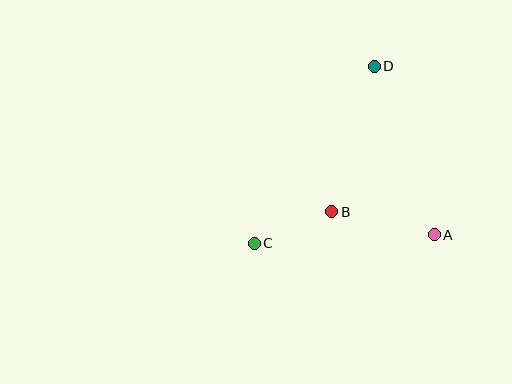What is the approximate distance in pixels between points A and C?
The distance between A and C is approximately 180 pixels.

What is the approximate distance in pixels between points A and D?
The distance between A and D is approximately 179 pixels.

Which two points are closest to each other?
Points B and C are closest to each other.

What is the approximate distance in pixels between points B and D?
The distance between B and D is approximately 151 pixels.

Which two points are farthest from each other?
Points C and D are farthest from each other.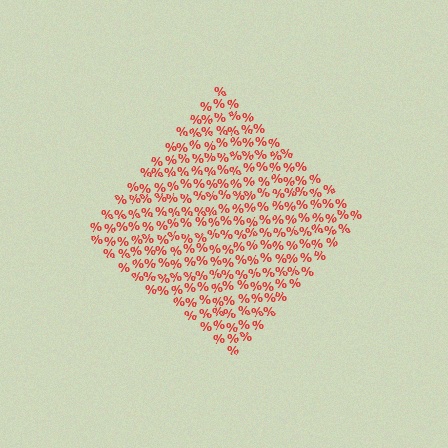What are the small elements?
The small elements are percent signs.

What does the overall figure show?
The overall figure shows a diamond.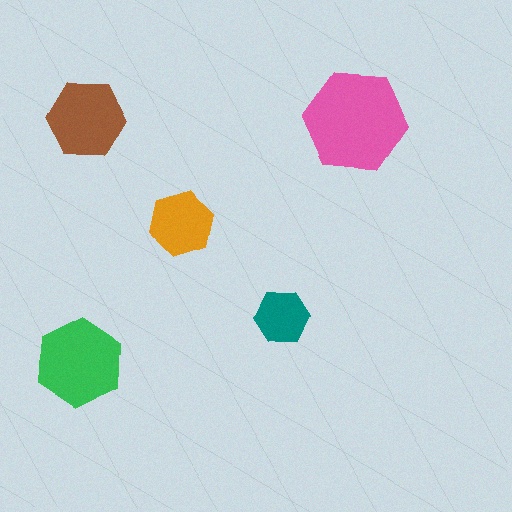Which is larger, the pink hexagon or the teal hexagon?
The pink one.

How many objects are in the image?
There are 5 objects in the image.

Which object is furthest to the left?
The green hexagon is leftmost.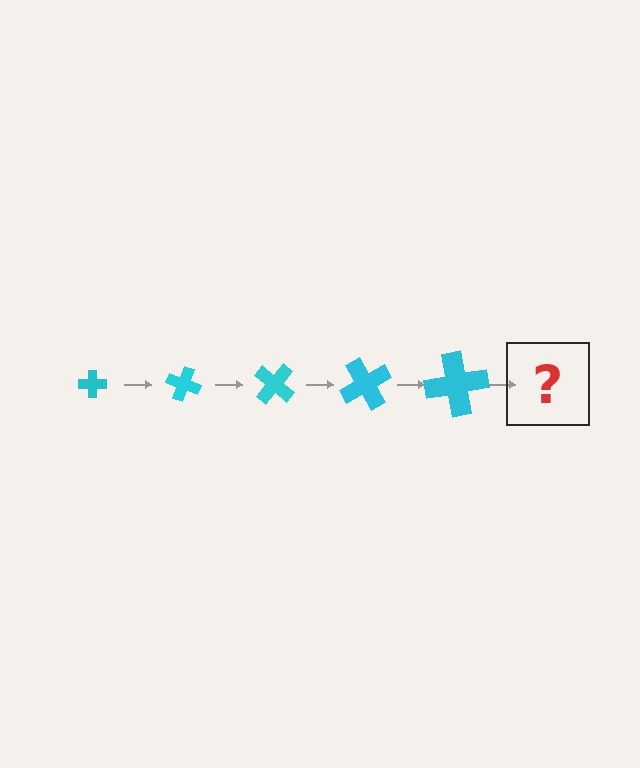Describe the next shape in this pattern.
It should be a cross, larger than the previous one and rotated 100 degrees from the start.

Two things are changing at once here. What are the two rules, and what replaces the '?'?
The two rules are that the cross grows larger each step and it rotates 20 degrees each step. The '?' should be a cross, larger than the previous one and rotated 100 degrees from the start.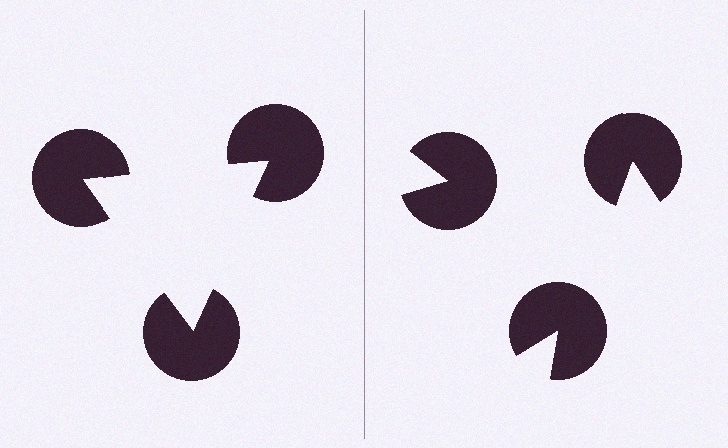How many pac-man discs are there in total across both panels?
6 — 3 on each side.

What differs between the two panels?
The pac-man discs are positioned identically on both sides; only the wedge orientations differ. On the left they align to a triangle; on the right they are misaligned.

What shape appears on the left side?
An illusory triangle.